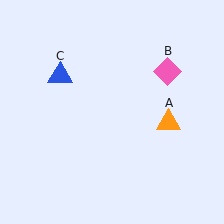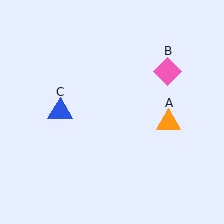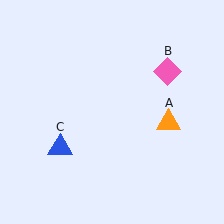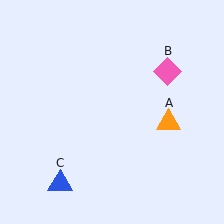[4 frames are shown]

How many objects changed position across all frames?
1 object changed position: blue triangle (object C).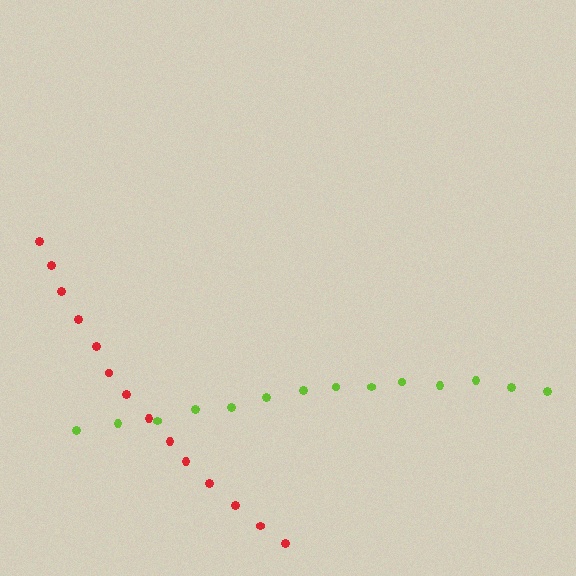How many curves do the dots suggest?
There are 2 distinct paths.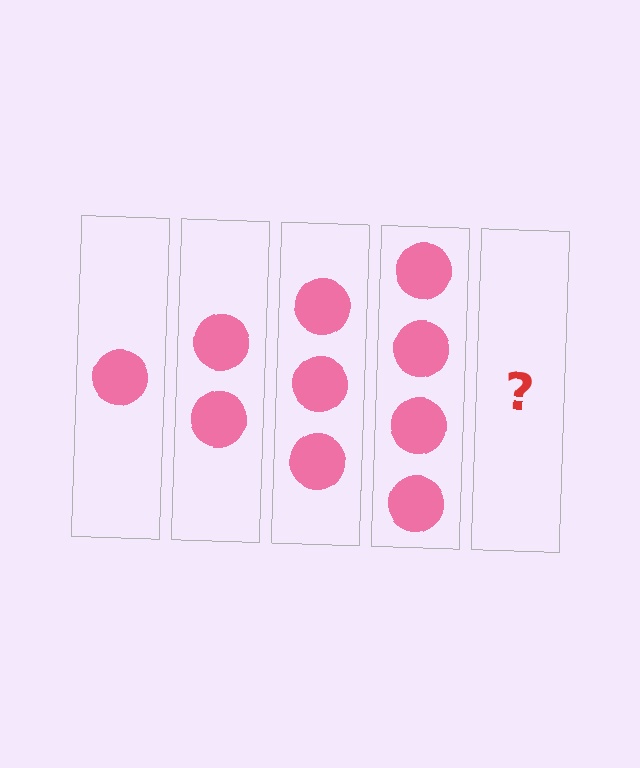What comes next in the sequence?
The next element should be 5 circles.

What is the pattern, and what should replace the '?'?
The pattern is that each step adds one more circle. The '?' should be 5 circles.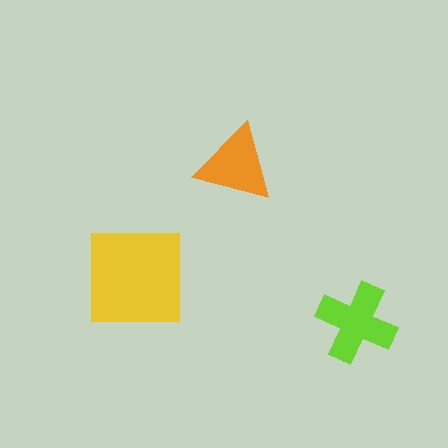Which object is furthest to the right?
The lime cross is rightmost.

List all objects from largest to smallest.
The yellow square, the lime cross, the orange triangle.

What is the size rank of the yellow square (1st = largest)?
1st.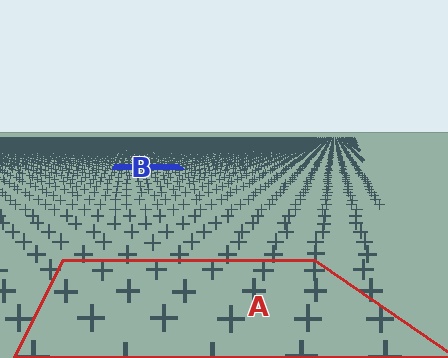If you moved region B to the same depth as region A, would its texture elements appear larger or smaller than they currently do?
They would appear larger. At a closer depth, the same texture elements are projected at a bigger on-screen size.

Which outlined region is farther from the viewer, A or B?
Region B is farther from the viewer — the texture elements inside it appear smaller and more densely packed.